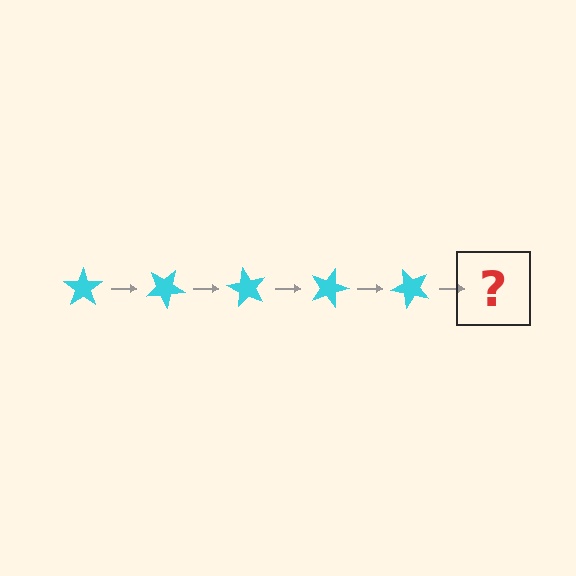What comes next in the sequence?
The next element should be a cyan star rotated 150 degrees.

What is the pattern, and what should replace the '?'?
The pattern is that the star rotates 30 degrees each step. The '?' should be a cyan star rotated 150 degrees.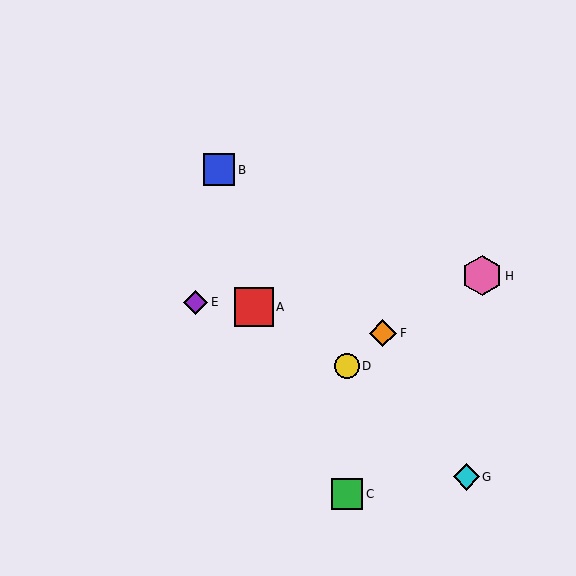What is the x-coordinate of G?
Object G is at x≈466.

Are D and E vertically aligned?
No, D is at x≈347 and E is at x≈196.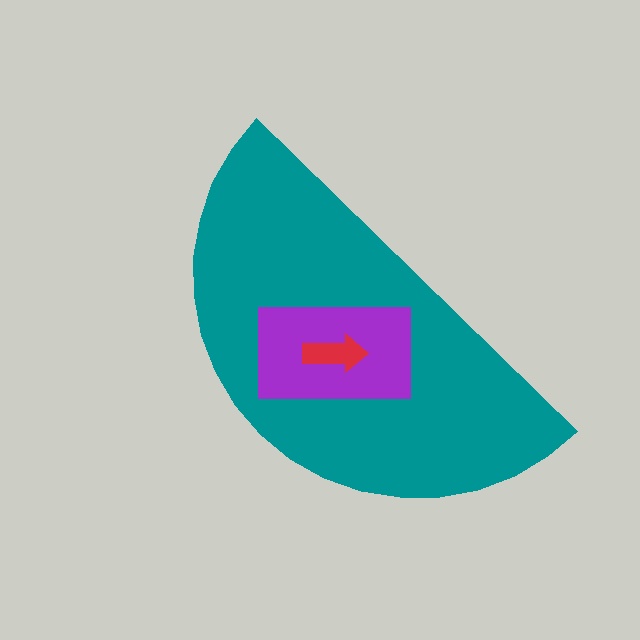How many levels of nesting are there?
3.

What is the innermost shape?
The red arrow.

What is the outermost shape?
The teal semicircle.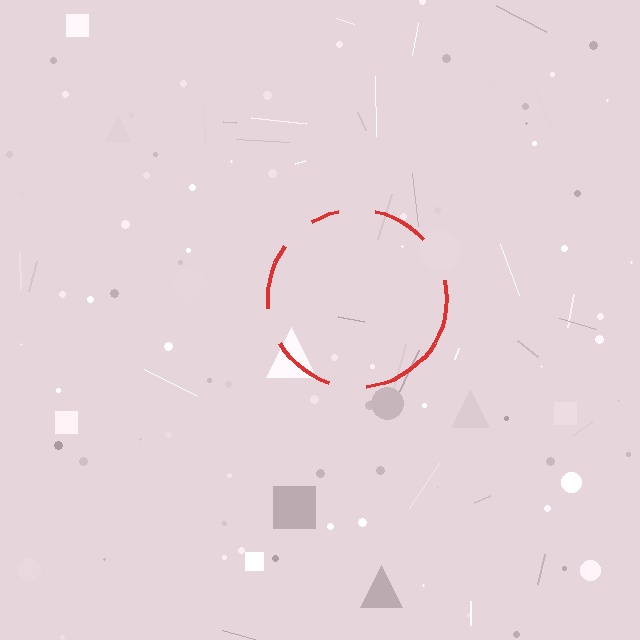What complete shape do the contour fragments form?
The contour fragments form a circle.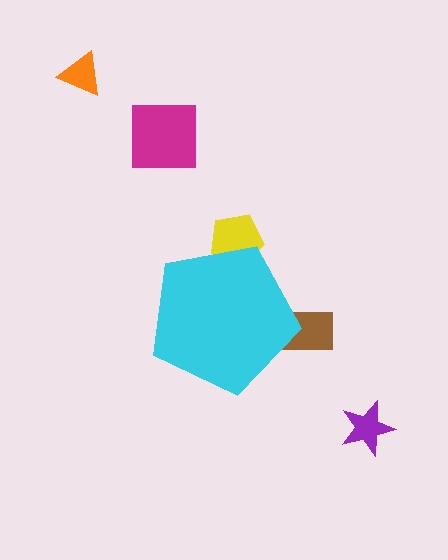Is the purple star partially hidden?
No, the purple star is fully visible.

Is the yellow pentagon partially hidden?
Yes, the yellow pentagon is partially hidden behind the cyan pentagon.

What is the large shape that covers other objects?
A cyan pentagon.